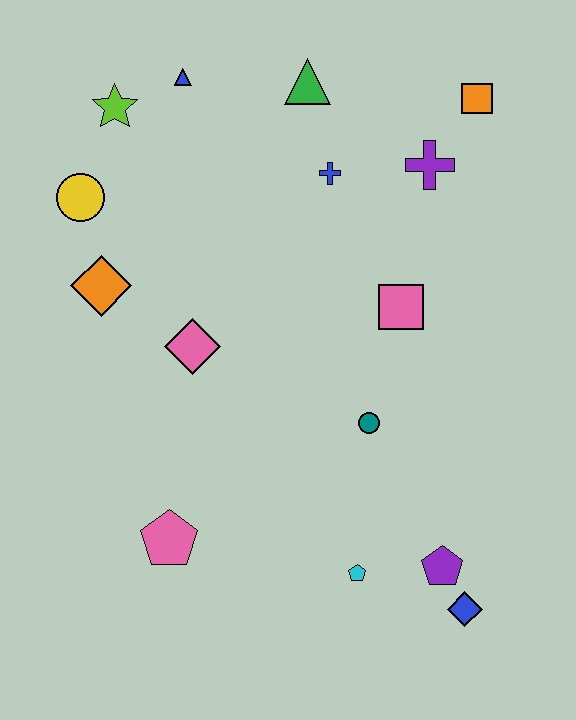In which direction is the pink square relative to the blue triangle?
The pink square is below the blue triangle.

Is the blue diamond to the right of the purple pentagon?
Yes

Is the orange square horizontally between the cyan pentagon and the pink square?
No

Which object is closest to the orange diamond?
The yellow circle is closest to the orange diamond.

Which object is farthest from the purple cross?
The pink pentagon is farthest from the purple cross.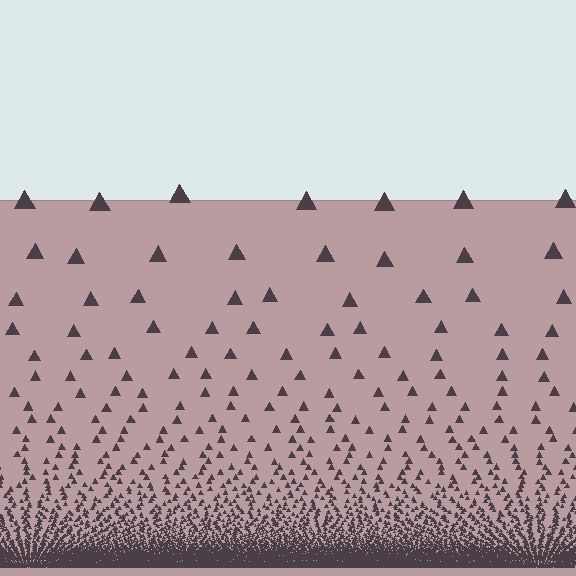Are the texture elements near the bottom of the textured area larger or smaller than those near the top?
Smaller. The gradient is inverted — elements near the bottom are smaller and denser.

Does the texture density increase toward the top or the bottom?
Density increases toward the bottom.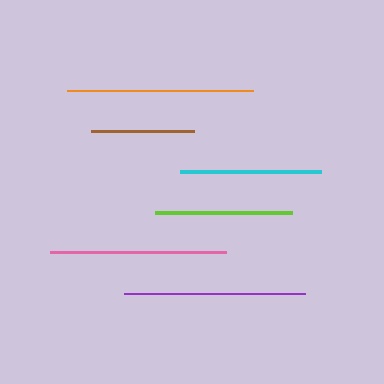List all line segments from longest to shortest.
From longest to shortest: orange, purple, pink, cyan, lime, brown.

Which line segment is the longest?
The orange line is the longest at approximately 186 pixels.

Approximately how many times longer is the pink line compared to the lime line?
The pink line is approximately 1.3 times the length of the lime line.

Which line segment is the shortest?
The brown line is the shortest at approximately 103 pixels.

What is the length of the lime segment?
The lime segment is approximately 137 pixels long.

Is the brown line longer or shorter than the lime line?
The lime line is longer than the brown line.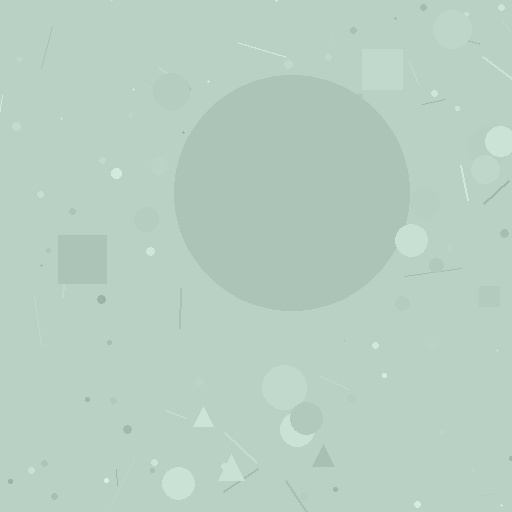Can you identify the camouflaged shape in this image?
The camouflaged shape is a circle.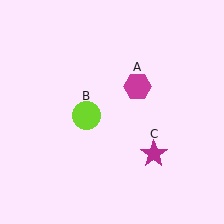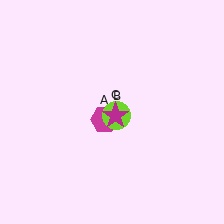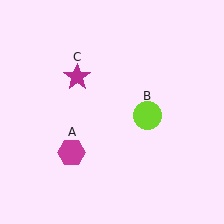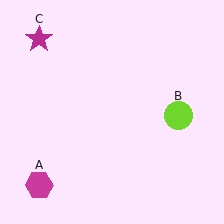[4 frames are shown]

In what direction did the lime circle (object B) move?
The lime circle (object B) moved right.